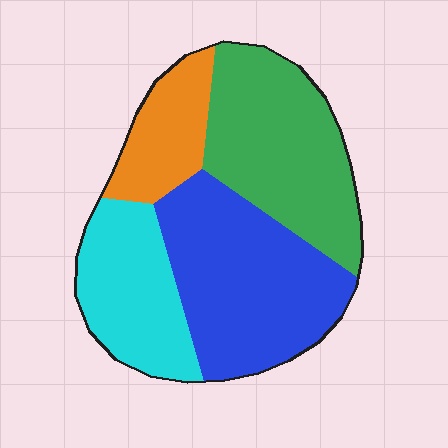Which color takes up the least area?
Orange, at roughly 15%.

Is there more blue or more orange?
Blue.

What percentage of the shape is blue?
Blue takes up between a quarter and a half of the shape.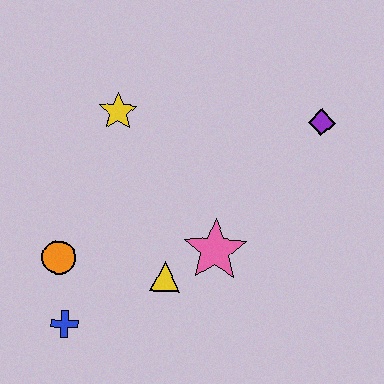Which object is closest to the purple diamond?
The pink star is closest to the purple diamond.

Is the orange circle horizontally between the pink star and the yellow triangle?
No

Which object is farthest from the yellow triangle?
The purple diamond is farthest from the yellow triangle.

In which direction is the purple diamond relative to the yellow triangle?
The purple diamond is above the yellow triangle.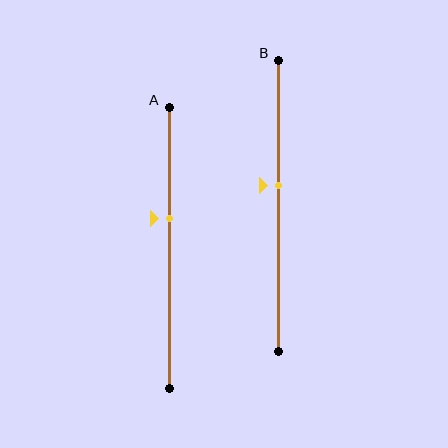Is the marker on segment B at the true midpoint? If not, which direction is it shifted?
No, the marker on segment B is shifted upward by about 7% of the segment length.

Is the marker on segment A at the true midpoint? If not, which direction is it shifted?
No, the marker on segment A is shifted upward by about 10% of the segment length.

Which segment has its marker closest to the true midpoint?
Segment B has its marker closest to the true midpoint.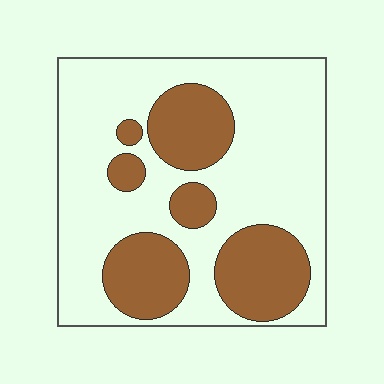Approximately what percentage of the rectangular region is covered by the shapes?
Approximately 30%.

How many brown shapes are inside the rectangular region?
6.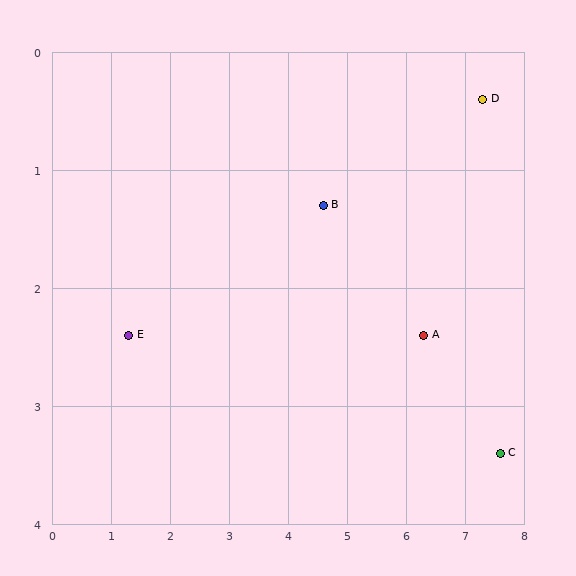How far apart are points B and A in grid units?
Points B and A are about 2.0 grid units apart.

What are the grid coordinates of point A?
Point A is at approximately (6.3, 2.4).